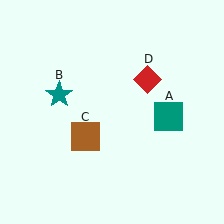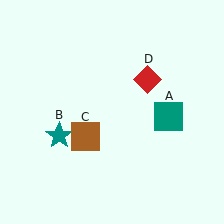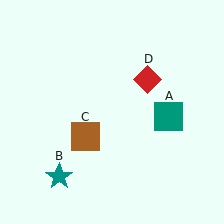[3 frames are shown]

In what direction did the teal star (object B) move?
The teal star (object B) moved down.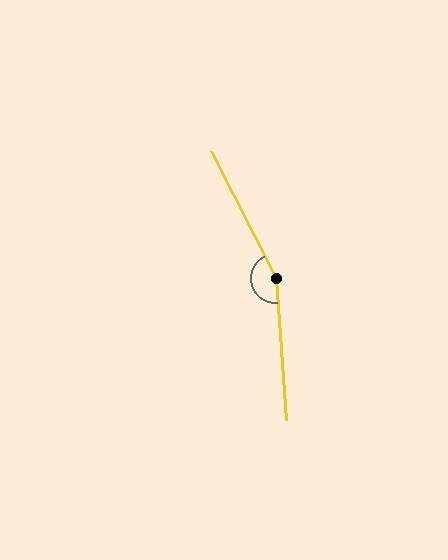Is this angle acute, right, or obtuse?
It is obtuse.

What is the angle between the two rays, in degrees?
Approximately 157 degrees.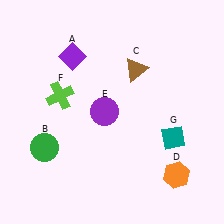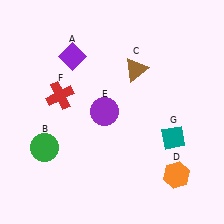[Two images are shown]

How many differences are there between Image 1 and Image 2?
There is 1 difference between the two images.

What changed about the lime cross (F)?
In Image 1, F is lime. In Image 2, it changed to red.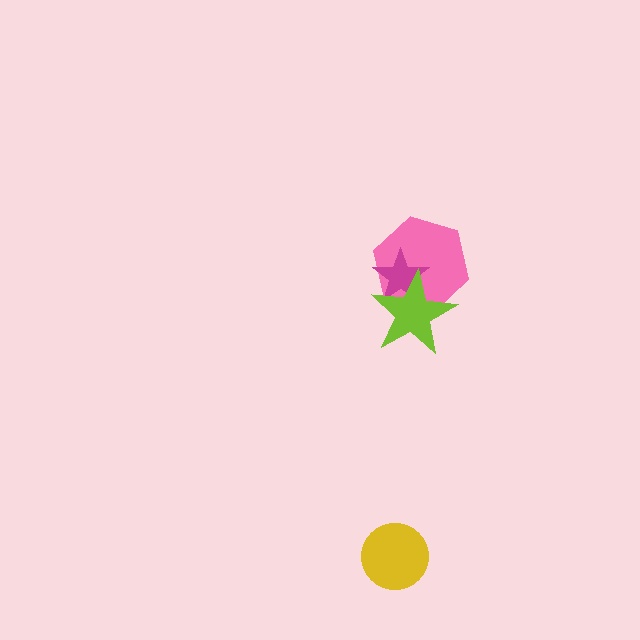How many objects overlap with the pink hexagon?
2 objects overlap with the pink hexagon.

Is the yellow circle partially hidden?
No, no other shape covers it.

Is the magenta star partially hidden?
Yes, it is partially covered by another shape.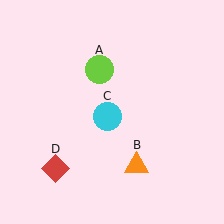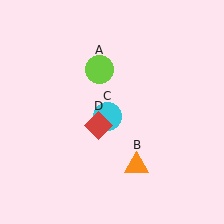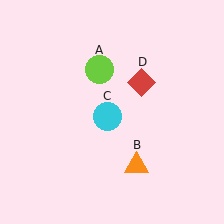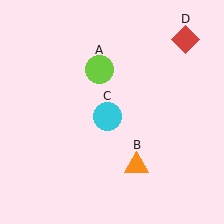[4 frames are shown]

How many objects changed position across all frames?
1 object changed position: red diamond (object D).